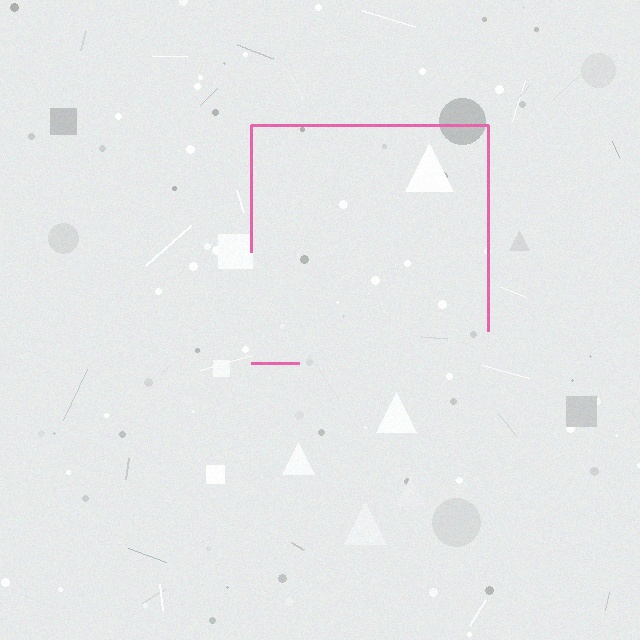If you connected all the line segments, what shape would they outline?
They would outline a square.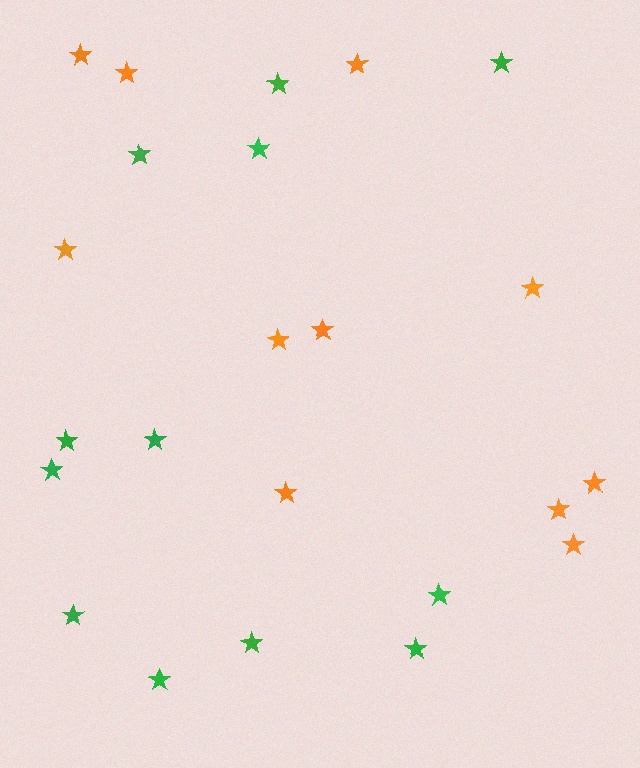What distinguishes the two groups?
There are 2 groups: one group of orange stars (11) and one group of green stars (12).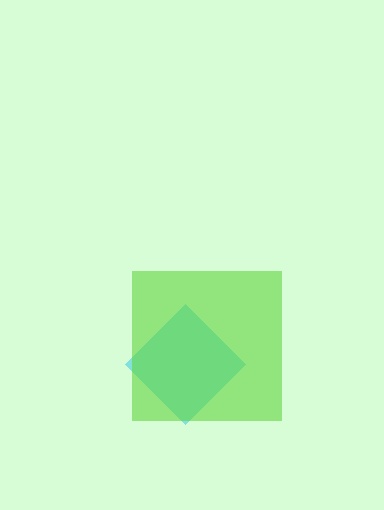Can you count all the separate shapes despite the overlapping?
Yes, there are 2 separate shapes.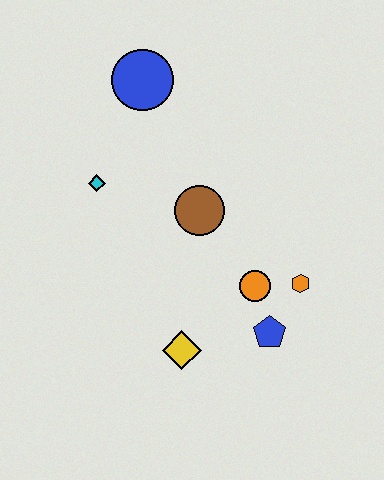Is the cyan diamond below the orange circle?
No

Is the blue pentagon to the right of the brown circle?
Yes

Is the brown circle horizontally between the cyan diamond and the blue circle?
No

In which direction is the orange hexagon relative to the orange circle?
The orange hexagon is to the right of the orange circle.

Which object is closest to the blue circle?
The cyan diamond is closest to the blue circle.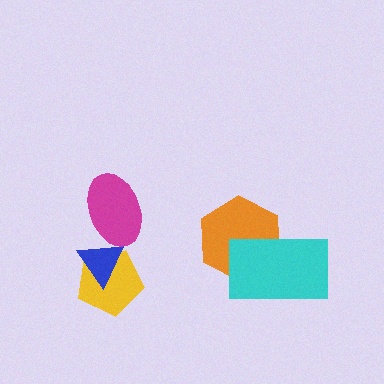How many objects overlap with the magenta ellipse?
1 object overlaps with the magenta ellipse.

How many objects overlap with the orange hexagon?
1 object overlaps with the orange hexagon.